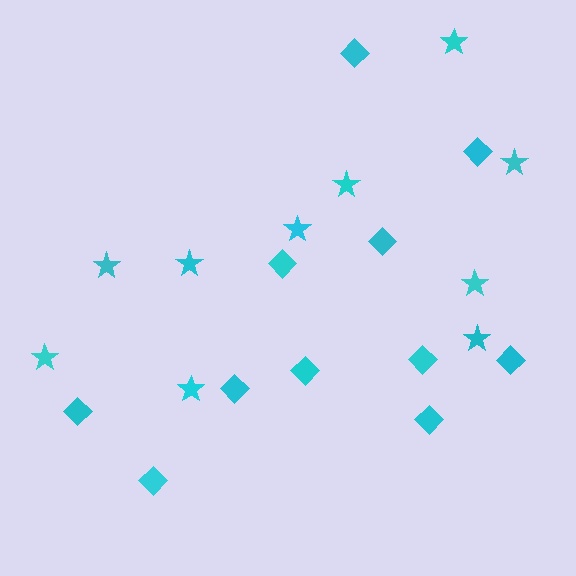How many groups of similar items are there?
There are 2 groups: one group of stars (10) and one group of diamonds (11).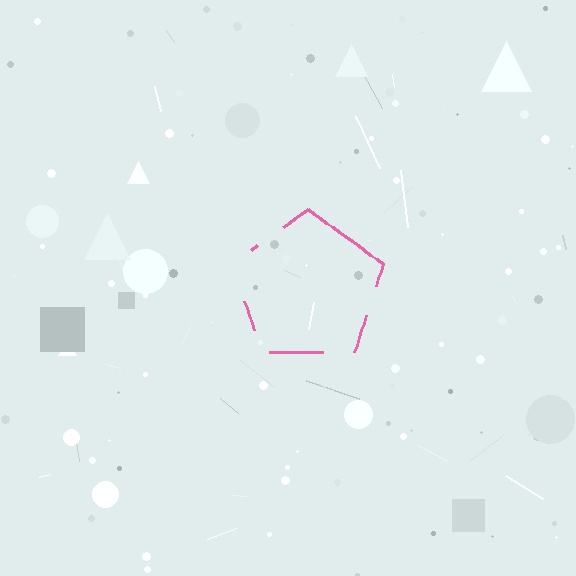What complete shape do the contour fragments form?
The contour fragments form a pentagon.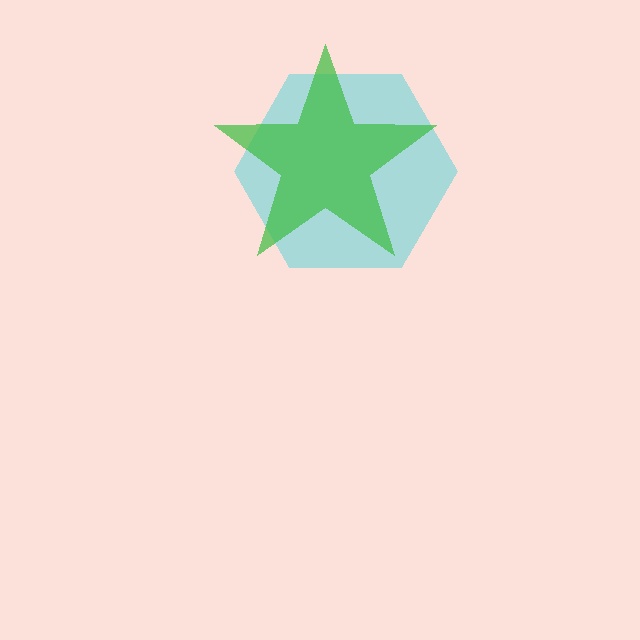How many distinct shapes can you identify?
There are 2 distinct shapes: a cyan hexagon, a green star.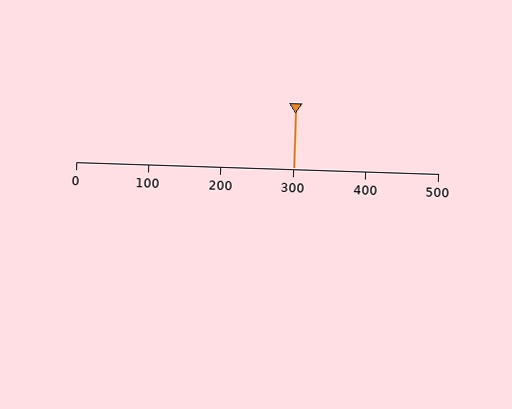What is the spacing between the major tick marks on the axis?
The major ticks are spaced 100 apart.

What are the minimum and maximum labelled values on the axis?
The axis runs from 0 to 500.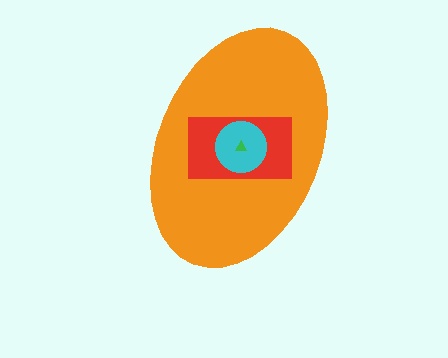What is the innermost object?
The green triangle.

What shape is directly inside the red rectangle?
The cyan circle.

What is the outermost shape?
The orange ellipse.